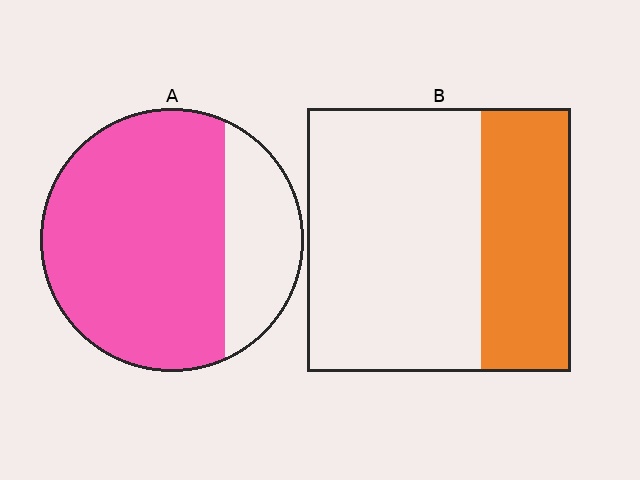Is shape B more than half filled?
No.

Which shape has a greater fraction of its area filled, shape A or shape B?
Shape A.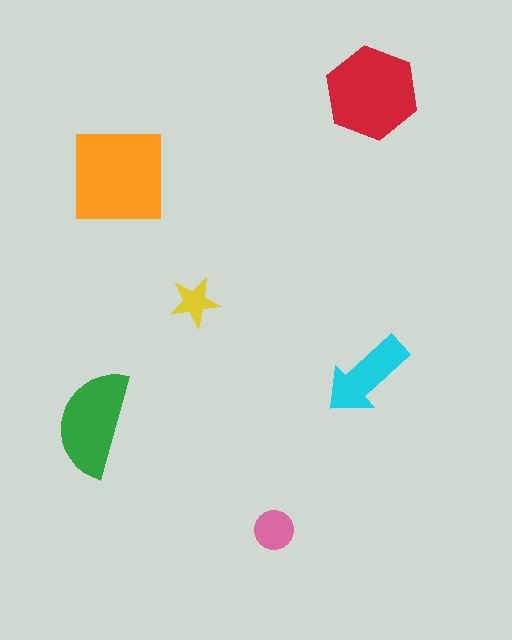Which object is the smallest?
The yellow star.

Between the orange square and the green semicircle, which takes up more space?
The orange square.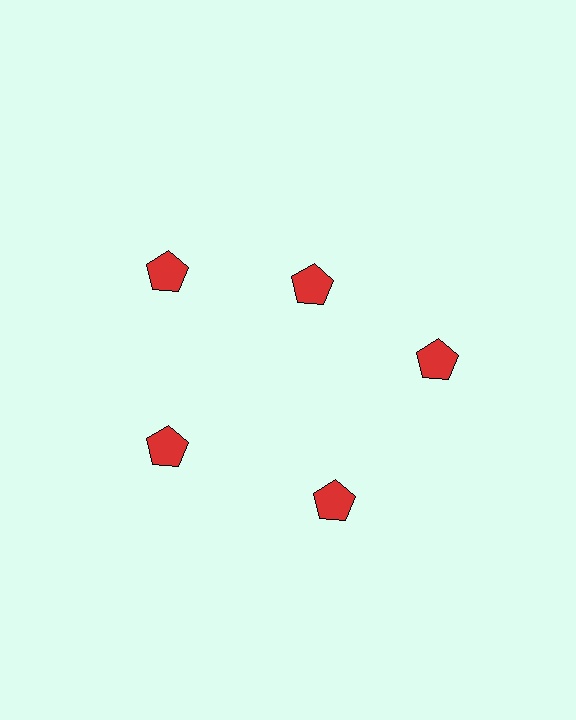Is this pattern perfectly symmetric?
No. The 5 red pentagons are arranged in a ring, but one element near the 1 o'clock position is pulled inward toward the center, breaking the 5-fold rotational symmetry.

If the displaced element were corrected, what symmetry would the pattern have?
It would have 5-fold rotational symmetry — the pattern would map onto itself every 72 degrees.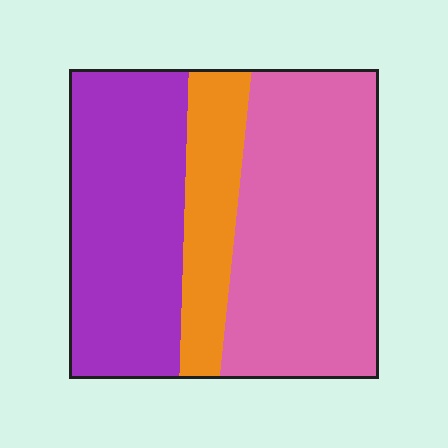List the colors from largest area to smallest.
From largest to smallest: pink, purple, orange.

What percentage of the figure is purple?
Purple covers roughly 35% of the figure.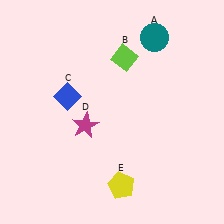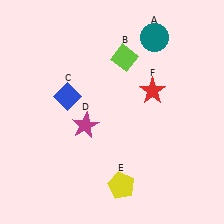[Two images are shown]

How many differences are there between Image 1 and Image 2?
There is 1 difference between the two images.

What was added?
A red star (F) was added in Image 2.